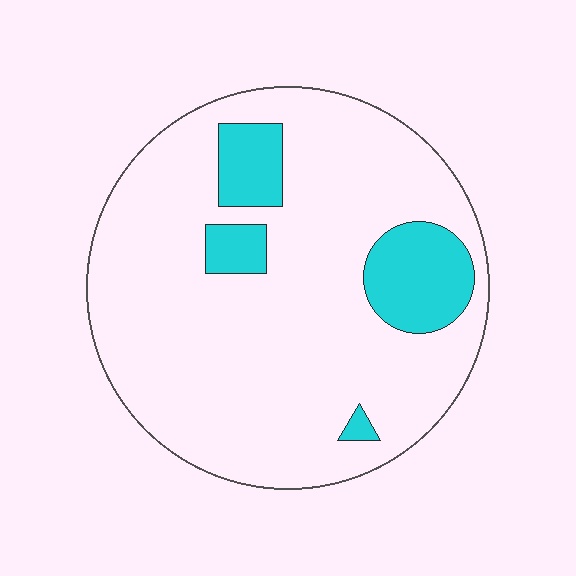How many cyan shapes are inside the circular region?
4.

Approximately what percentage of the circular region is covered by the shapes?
Approximately 15%.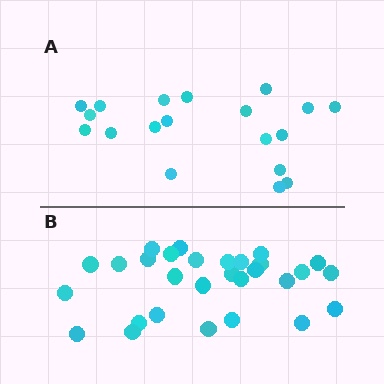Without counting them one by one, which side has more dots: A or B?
Region B (the bottom region) has more dots.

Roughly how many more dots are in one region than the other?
Region B has roughly 10 or so more dots than region A.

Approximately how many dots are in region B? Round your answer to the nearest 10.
About 30 dots. (The exact count is 29, which rounds to 30.)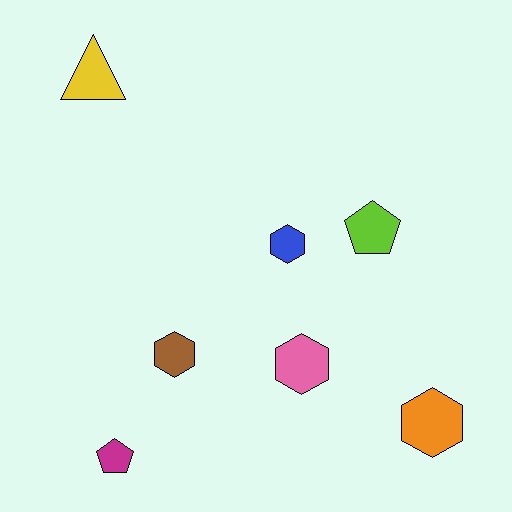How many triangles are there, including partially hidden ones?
There is 1 triangle.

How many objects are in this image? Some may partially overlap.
There are 7 objects.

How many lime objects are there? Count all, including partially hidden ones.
There is 1 lime object.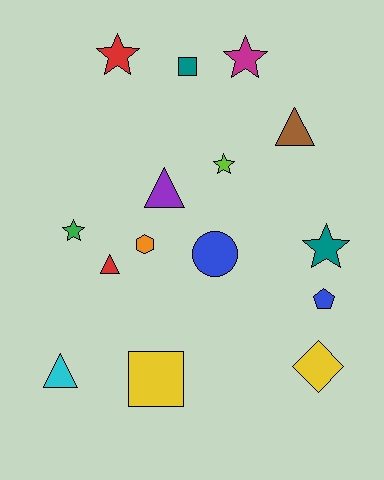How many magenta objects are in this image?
There is 1 magenta object.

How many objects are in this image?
There are 15 objects.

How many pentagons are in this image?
There is 1 pentagon.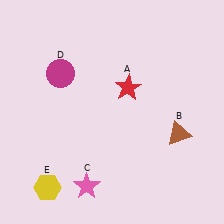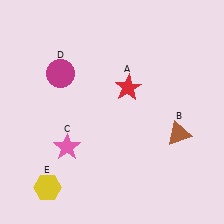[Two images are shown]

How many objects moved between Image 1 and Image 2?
1 object moved between the two images.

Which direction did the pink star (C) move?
The pink star (C) moved up.